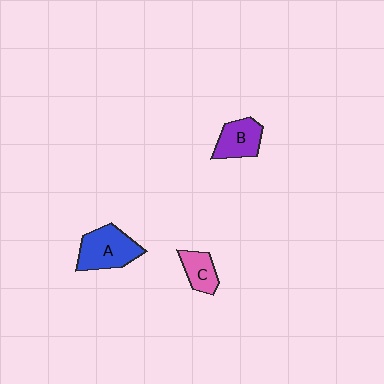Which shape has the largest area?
Shape A (blue).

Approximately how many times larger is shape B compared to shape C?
Approximately 1.3 times.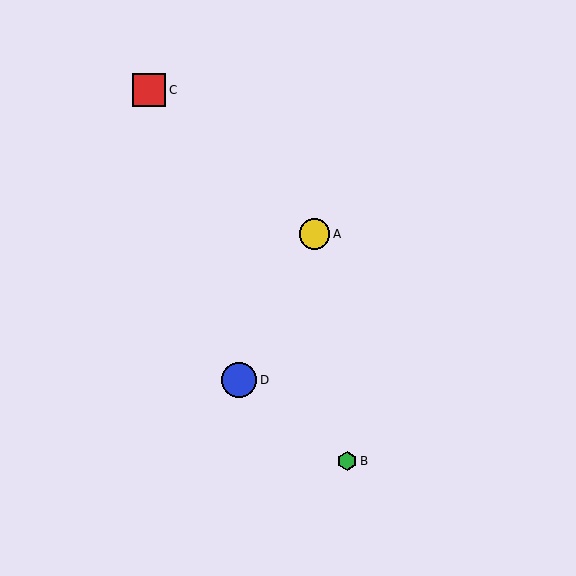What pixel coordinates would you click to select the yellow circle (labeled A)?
Click at (314, 234) to select the yellow circle A.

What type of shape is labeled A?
Shape A is a yellow circle.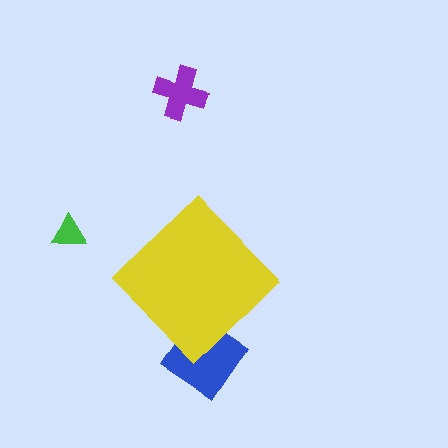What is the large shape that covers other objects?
A yellow diamond.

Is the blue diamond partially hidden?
Yes, the blue diamond is partially hidden behind the yellow diamond.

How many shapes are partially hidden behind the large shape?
1 shape is partially hidden.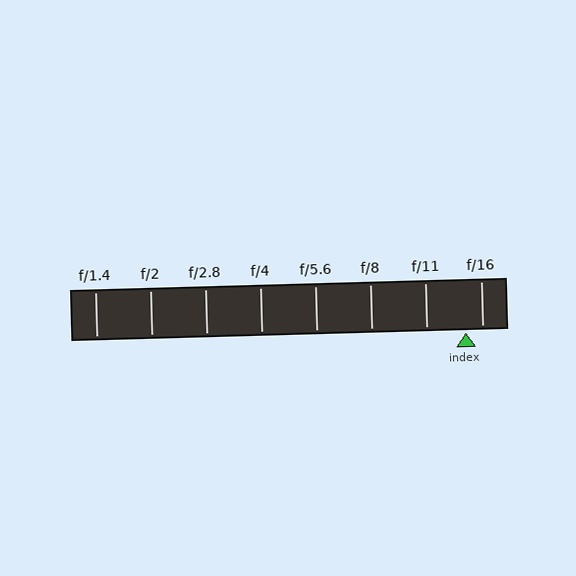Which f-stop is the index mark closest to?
The index mark is closest to f/16.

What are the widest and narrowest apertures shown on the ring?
The widest aperture shown is f/1.4 and the narrowest is f/16.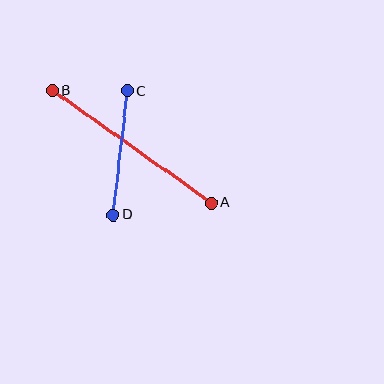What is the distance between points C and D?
The distance is approximately 125 pixels.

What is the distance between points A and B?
The distance is approximately 195 pixels.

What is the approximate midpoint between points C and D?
The midpoint is at approximately (120, 153) pixels.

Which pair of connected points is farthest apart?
Points A and B are farthest apart.